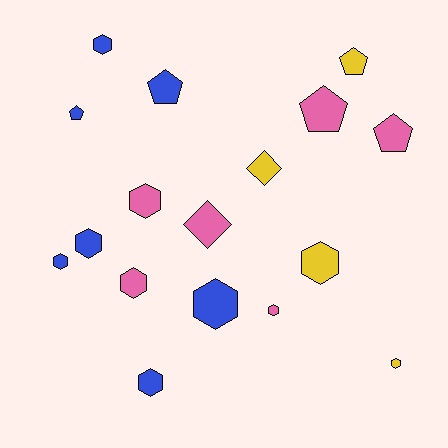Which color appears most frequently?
Blue, with 7 objects.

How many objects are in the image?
There are 17 objects.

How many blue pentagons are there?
There are 2 blue pentagons.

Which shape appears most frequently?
Hexagon, with 10 objects.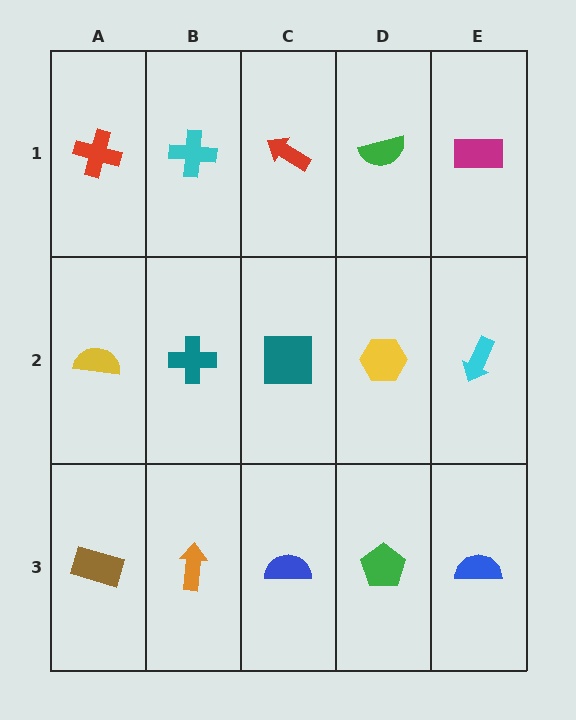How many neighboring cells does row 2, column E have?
3.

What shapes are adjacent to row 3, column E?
A cyan arrow (row 2, column E), a green pentagon (row 3, column D).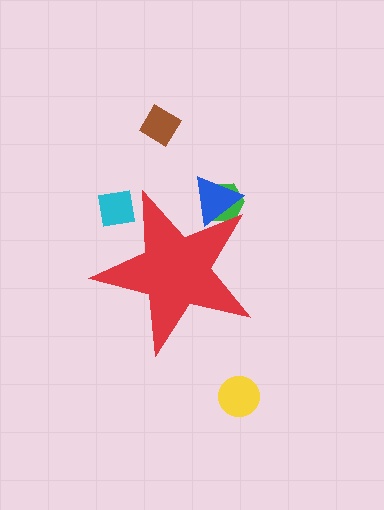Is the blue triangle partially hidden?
Yes, the blue triangle is partially hidden behind the red star.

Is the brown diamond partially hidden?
No, the brown diamond is fully visible.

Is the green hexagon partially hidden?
Yes, the green hexagon is partially hidden behind the red star.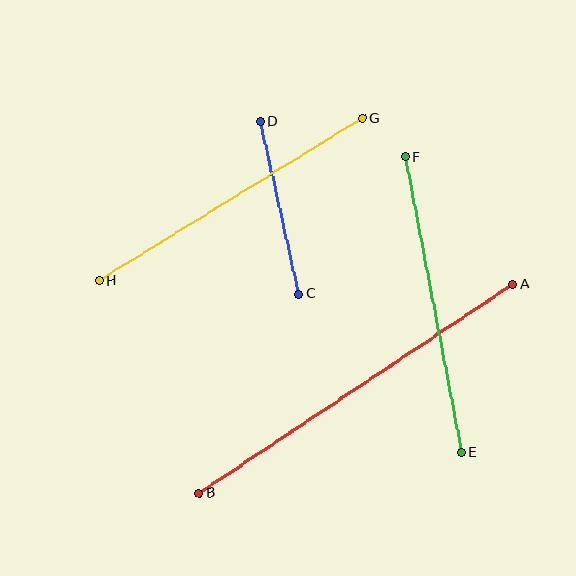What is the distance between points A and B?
The distance is approximately 377 pixels.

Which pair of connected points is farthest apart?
Points A and B are farthest apart.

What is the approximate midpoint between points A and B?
The midpoint is at approximately (356, 389) pixels.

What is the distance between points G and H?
The distance is approximately 309 pixels.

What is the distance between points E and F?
The distance is approximately 301 pixels.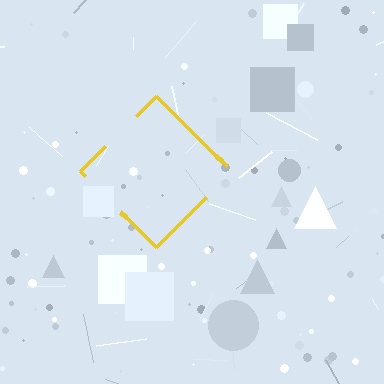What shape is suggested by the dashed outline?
The dashed outline suggests a diamond.